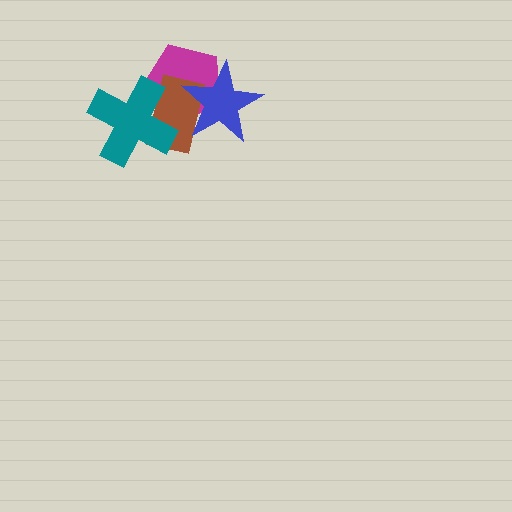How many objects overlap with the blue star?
2 objects overlap with the blue star.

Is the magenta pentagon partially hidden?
Yes, it is partially covered by another shape.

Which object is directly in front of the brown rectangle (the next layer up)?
The teal cross is directly in front of the brown rectangle.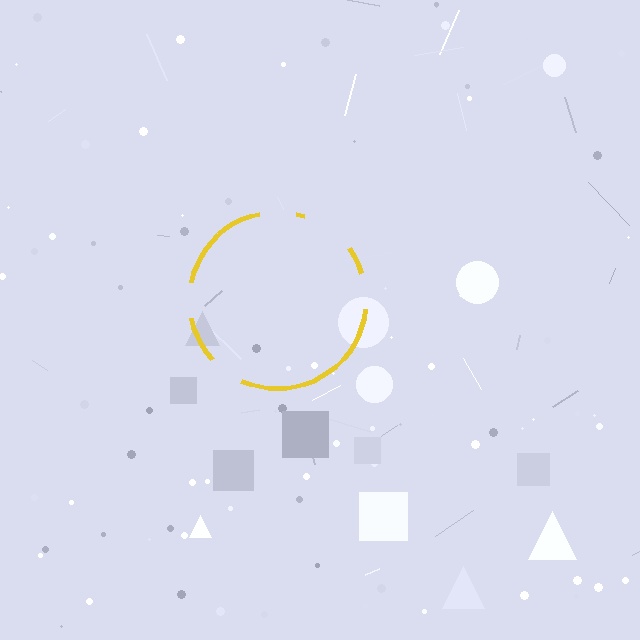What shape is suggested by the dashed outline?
The dashed outline suggests a circle.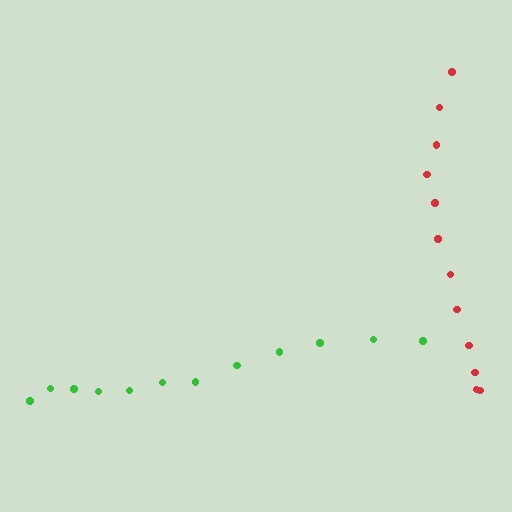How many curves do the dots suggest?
There are 2 distinct paths.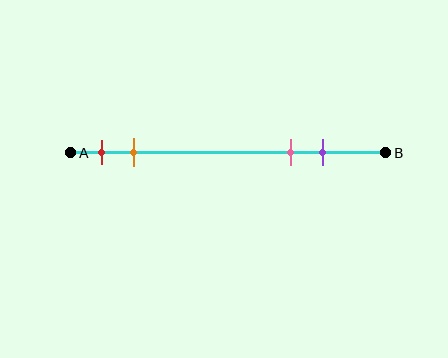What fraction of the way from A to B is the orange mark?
The orange mark is approximately 20% (0.2) of the way from A to B.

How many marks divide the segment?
There are 4 marks dividing the segment.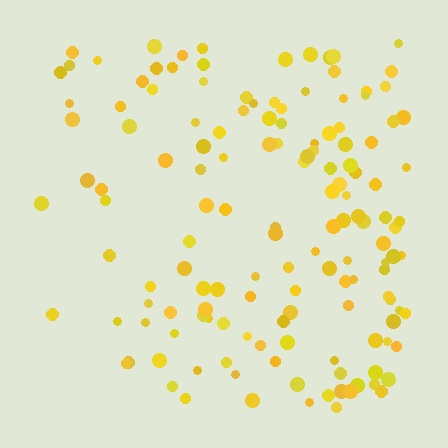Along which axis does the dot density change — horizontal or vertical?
Horizontal.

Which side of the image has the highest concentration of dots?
The right.